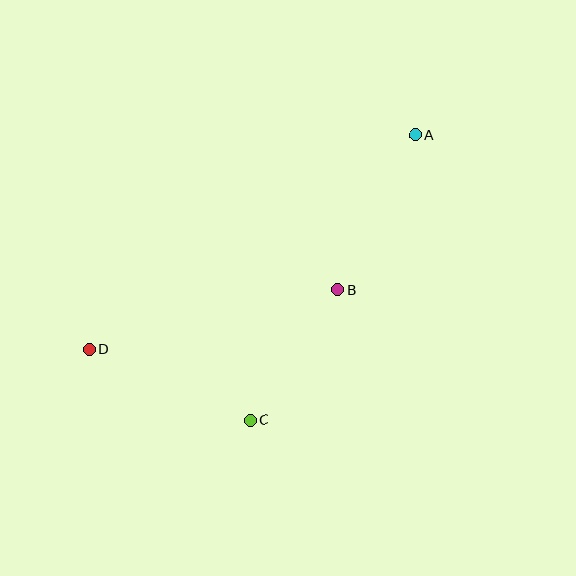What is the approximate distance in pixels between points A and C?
The distance between A and C is approximately 329 pixels.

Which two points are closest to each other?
Points B and C are closest to each other.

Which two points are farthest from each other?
Points A and D are farthest from each other.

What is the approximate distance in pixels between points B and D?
The distance between B and D is approximately 255 pixels.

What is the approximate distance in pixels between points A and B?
The distance between A and B is approximately 173 pixels.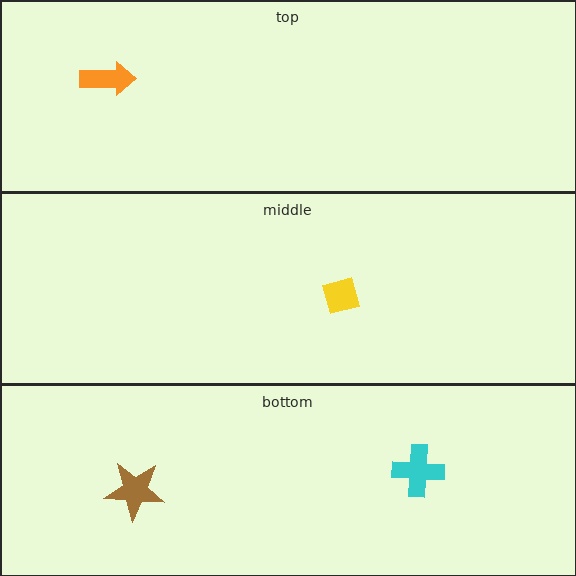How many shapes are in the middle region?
1.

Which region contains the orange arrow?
The top region.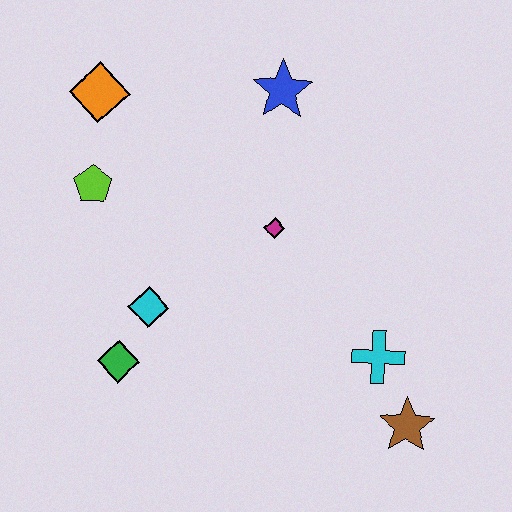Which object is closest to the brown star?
The cyan cross is closest to the brown star.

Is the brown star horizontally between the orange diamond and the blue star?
No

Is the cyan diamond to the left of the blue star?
Yes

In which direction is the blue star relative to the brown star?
The blue star is above the brown star.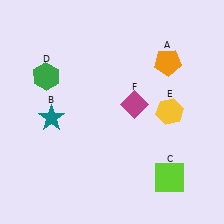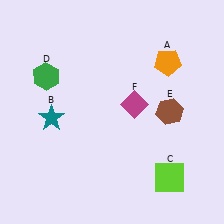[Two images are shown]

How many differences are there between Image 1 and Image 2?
There is 1 difference between the two images.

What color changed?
The hexagon (E) changed from yellow in Image 1 to brown in Image 2.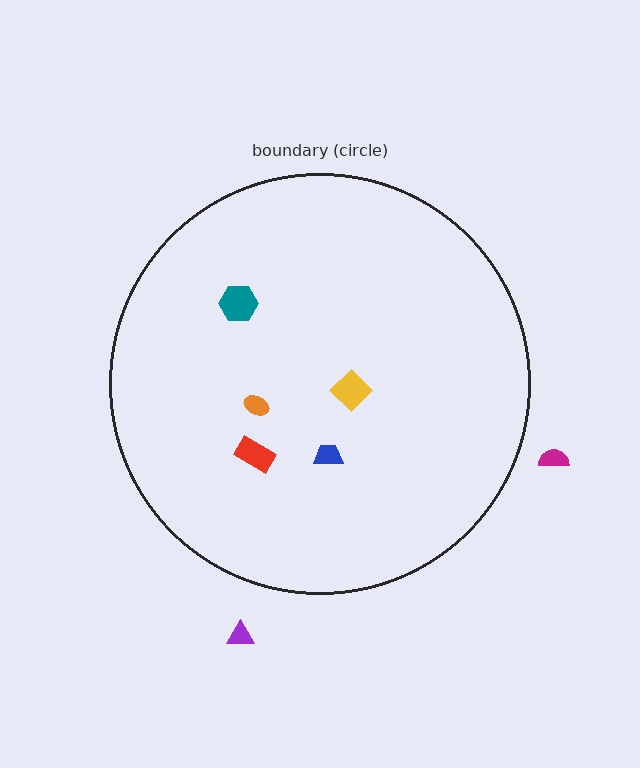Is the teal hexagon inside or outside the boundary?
Inside.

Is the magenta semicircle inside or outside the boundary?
Outside.